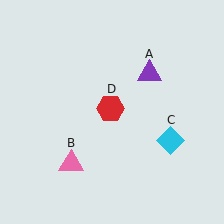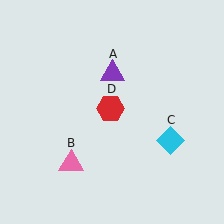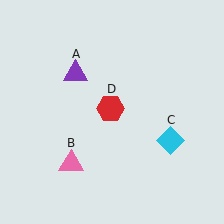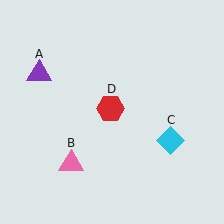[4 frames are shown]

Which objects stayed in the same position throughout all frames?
Pink triangle (object B) and cyan diamond (object C) and red hexagon (object D) remained stationary.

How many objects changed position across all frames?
1 object changed position: purple triangle (object A).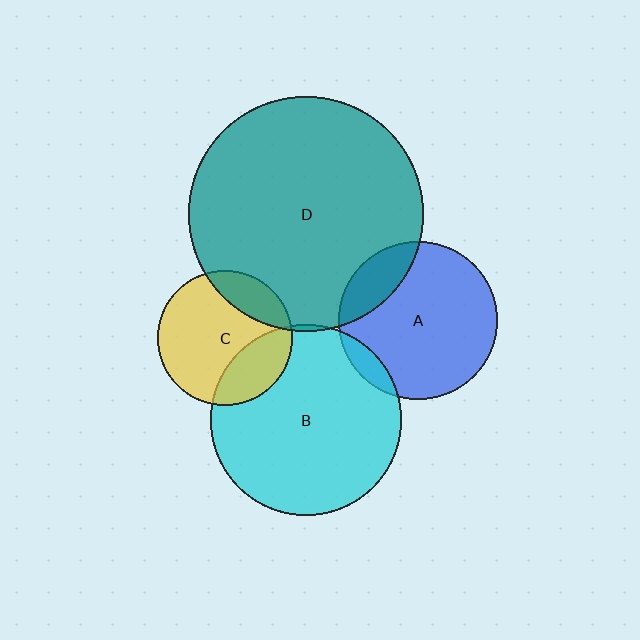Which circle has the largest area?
Circle D (teal).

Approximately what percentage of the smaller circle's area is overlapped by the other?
Approximately 20%.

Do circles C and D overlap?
Yes.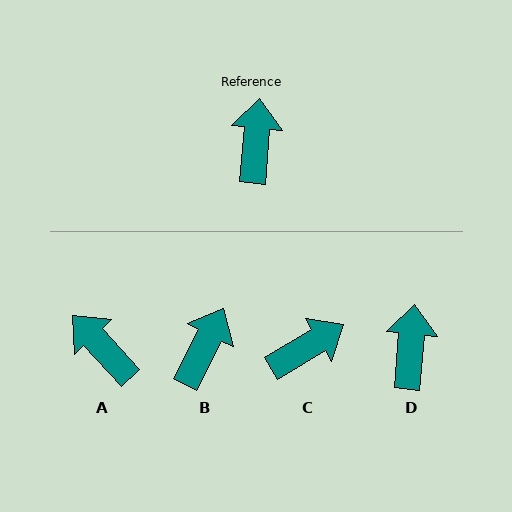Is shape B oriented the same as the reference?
No, it is off by about 22 degrees.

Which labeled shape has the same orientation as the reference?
D.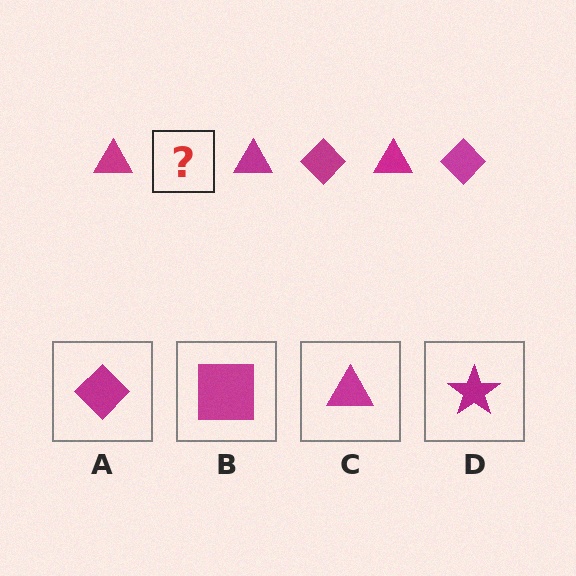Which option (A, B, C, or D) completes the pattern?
A.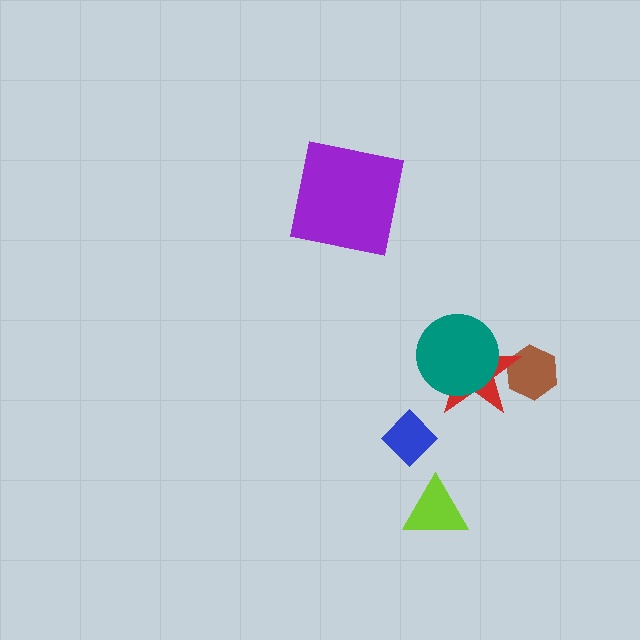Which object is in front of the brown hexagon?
The red star is in front of the brown hexagon.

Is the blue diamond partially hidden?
No, no other shape covers it.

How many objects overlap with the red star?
2 objects overlap with the red star.